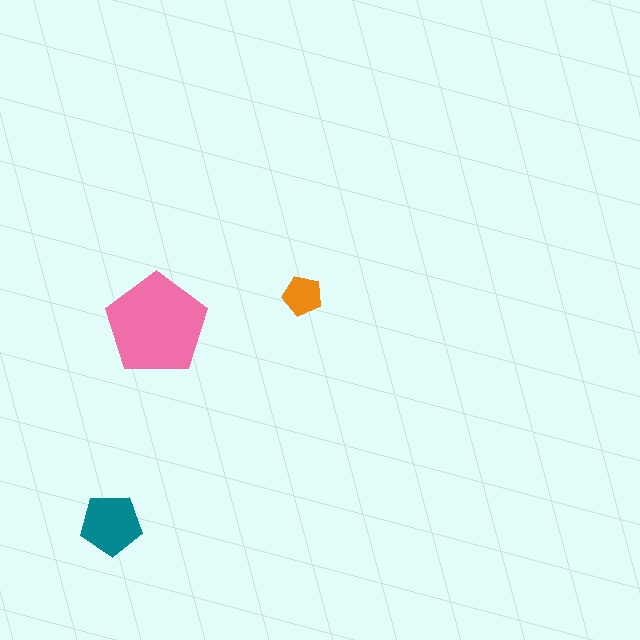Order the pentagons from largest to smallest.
the pink one, the teal one, the orange one.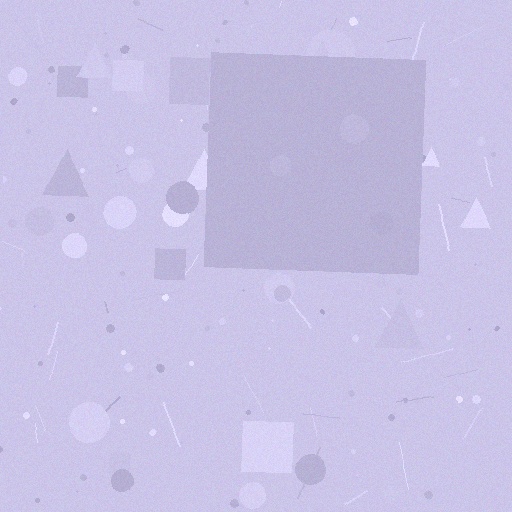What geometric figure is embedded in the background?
A square is embedded in the background.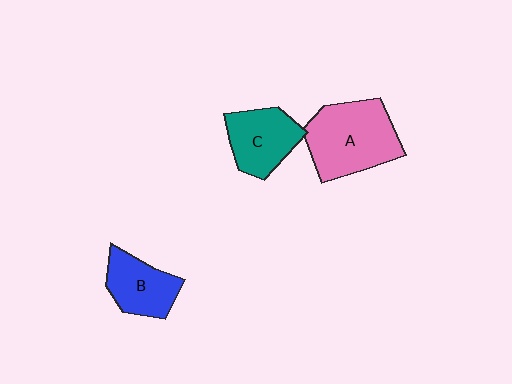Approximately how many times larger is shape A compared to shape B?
Approximately 1.6 times.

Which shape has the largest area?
Shape A (pink).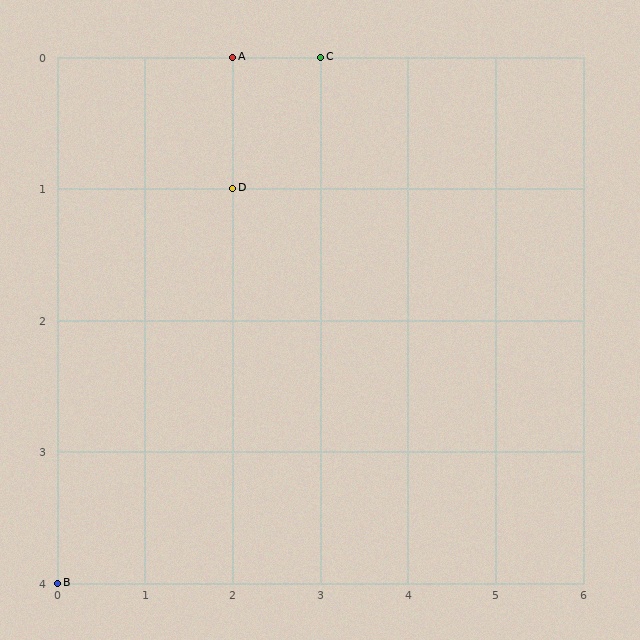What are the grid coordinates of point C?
Point C is at grid coordinates (3, 0).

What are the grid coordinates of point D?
Point D is at grid coordinates (2, 1).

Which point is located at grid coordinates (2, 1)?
Point D is at (2, 1).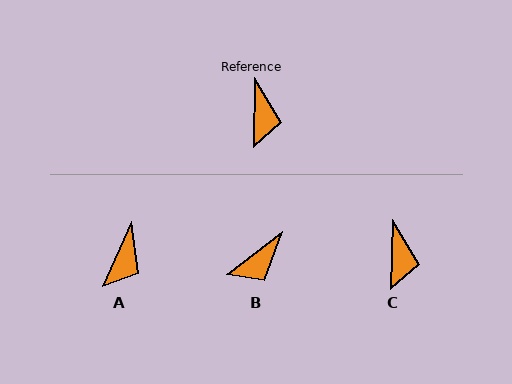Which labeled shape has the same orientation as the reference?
C.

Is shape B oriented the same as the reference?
No, it is off by about 51 degrees.